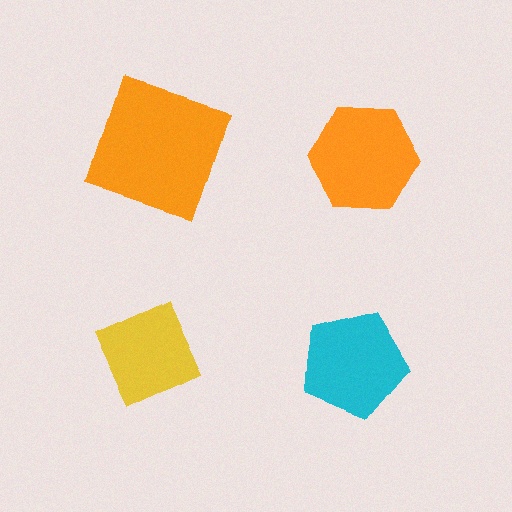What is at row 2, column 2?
A cyan pentagon.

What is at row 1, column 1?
An orange square.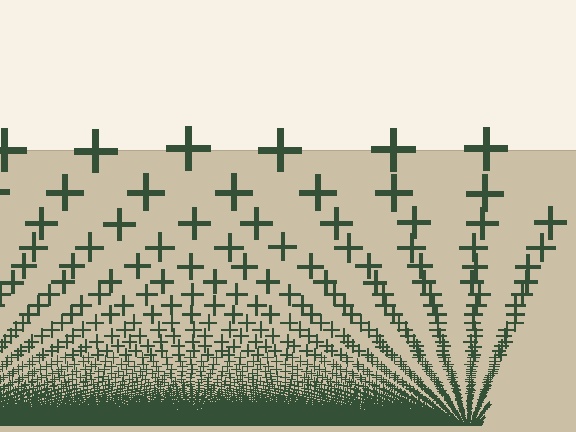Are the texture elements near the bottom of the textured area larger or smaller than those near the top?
Smaller. The gradient is inverted — elements near the bottom are smaller and denser.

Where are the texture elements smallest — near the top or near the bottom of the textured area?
Near the bottom.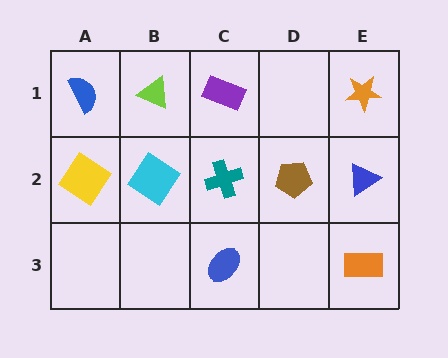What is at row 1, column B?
A lime triangle.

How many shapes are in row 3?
2 shapes.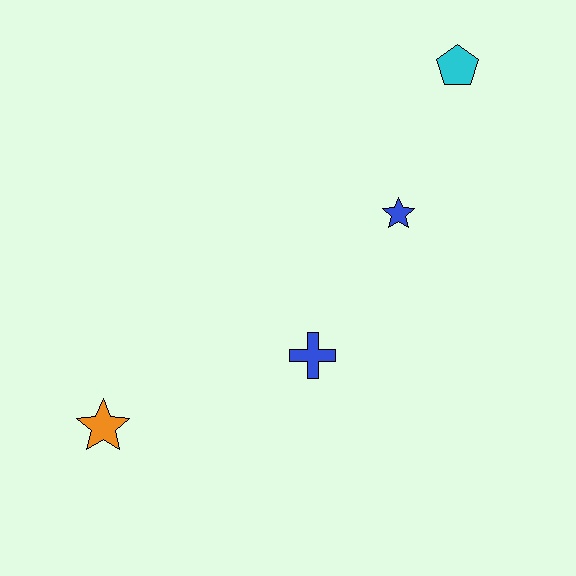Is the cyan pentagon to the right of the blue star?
Yes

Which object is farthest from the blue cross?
The cyan pentagon is farthest from the blue cross.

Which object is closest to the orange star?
The blue cross is closest to the orange star.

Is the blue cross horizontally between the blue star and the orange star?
Yes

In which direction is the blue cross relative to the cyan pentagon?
The blue cross is below the cyan pentagon.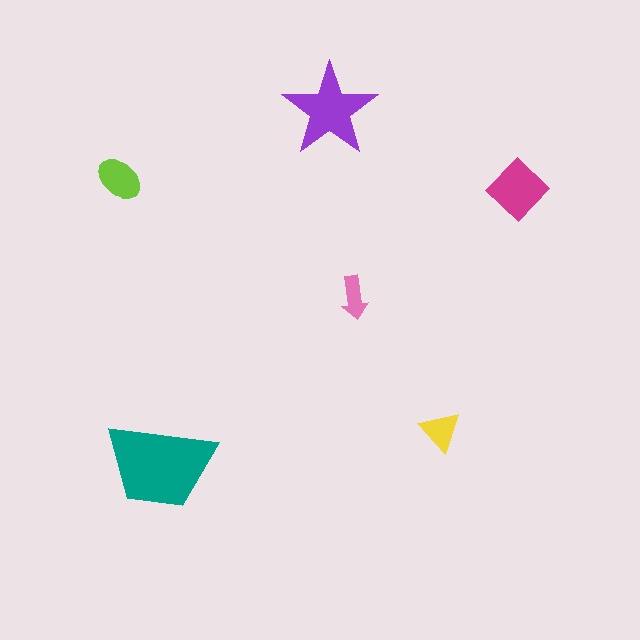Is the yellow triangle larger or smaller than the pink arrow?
Larger.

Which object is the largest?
The teal trapezoid.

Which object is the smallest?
The pink arrow.